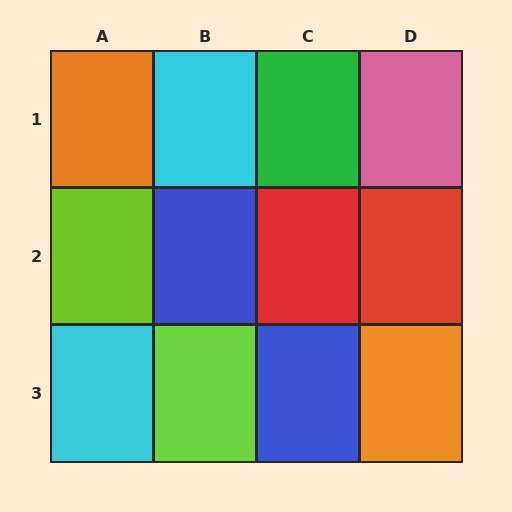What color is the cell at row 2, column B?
Blue.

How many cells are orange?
2 cells are orange.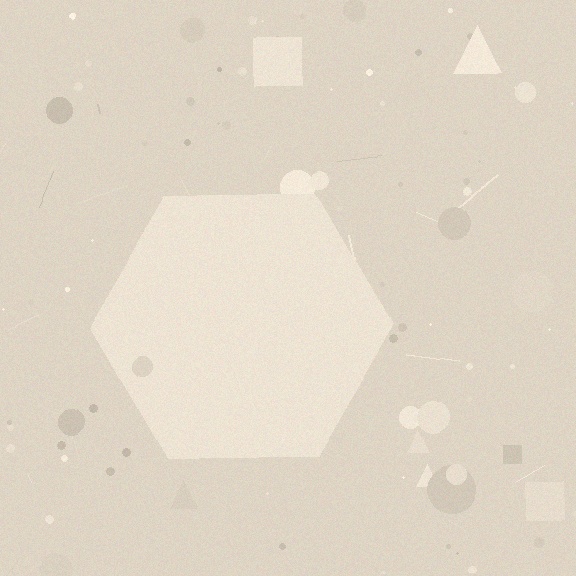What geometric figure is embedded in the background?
A hexagon is embedded in the background.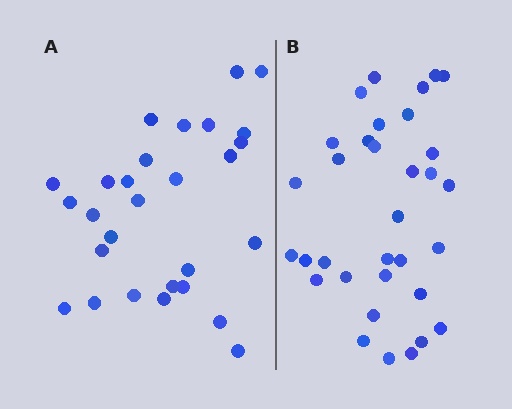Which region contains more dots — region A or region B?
Region B (the right region) has more dots.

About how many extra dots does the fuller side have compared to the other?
Region B has about 5 more dots than region A.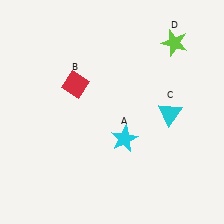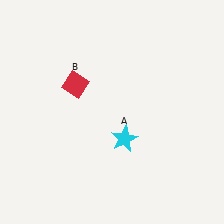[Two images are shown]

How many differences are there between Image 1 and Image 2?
There are 2 differences between the two images.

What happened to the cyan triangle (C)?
The cyan triangle (C) was removed in Image 2. It was in the bottom-right area of Image 1.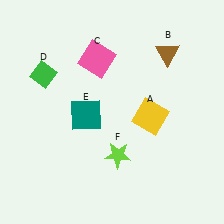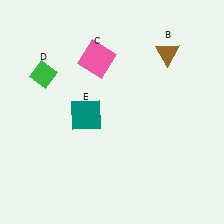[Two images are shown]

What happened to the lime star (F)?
The lime star (F) was removed in Image 2. It was in the bottom-right area of Image 1.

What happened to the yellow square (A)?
The yellow square (A) was removed in Image 2. It was in the bottom-right area of Image 1.